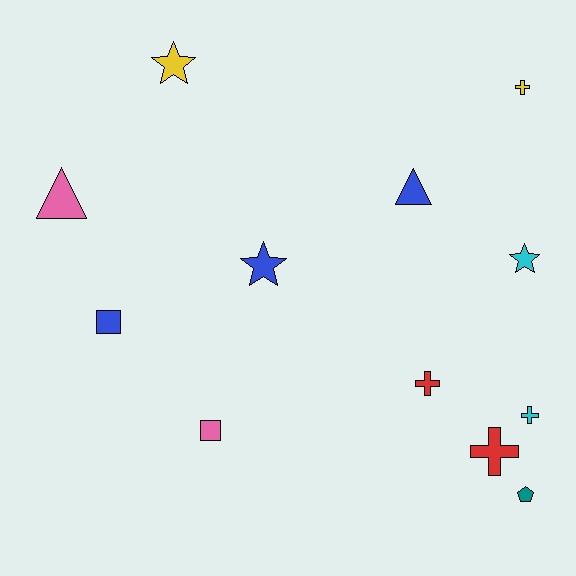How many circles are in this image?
There are no circles.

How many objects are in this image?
There are 12 objects.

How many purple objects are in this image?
There are no purple objects.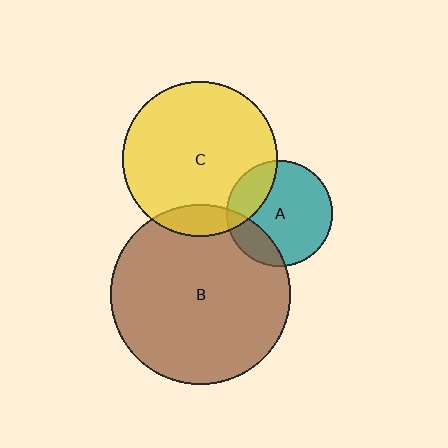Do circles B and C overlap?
Yes.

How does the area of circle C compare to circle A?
Approximately 2.1 times.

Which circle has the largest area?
Circle B (brown).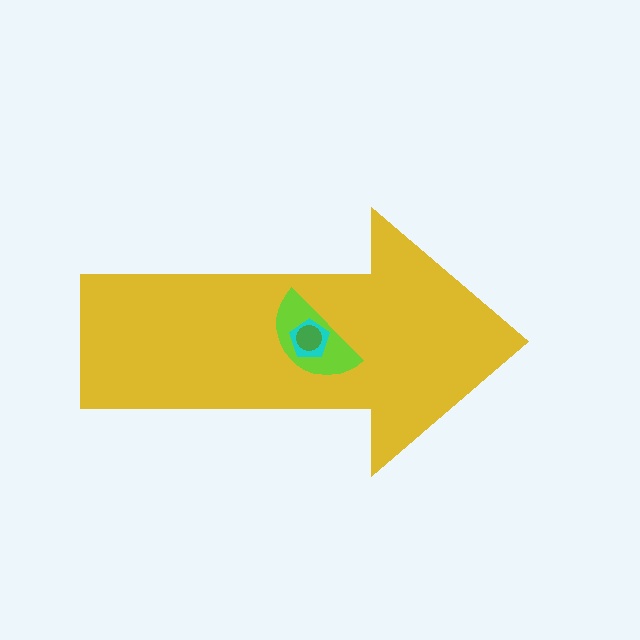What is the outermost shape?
The yellow arrow.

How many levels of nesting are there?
4.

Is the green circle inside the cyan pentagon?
Yes.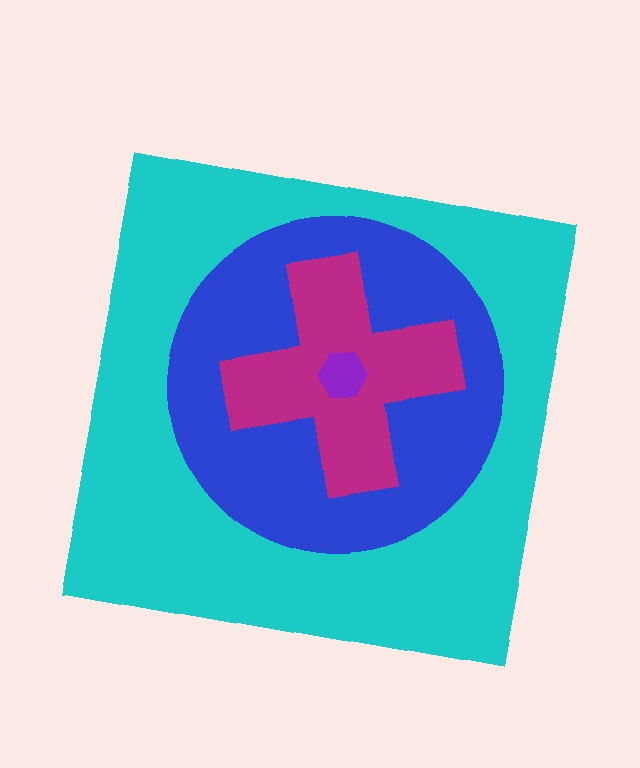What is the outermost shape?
The cyan square.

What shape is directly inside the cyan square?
The blue circle.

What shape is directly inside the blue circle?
The magenta cross.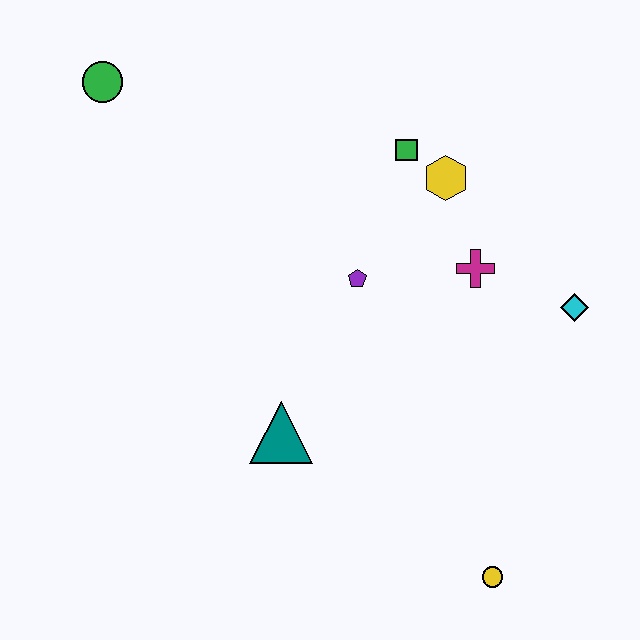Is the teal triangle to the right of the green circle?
Yes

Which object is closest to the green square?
The yellow hexagon is closest to the green square.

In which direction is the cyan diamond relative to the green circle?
The cyan diamond is to the right of the green circle.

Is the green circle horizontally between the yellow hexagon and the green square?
No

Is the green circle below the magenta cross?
No